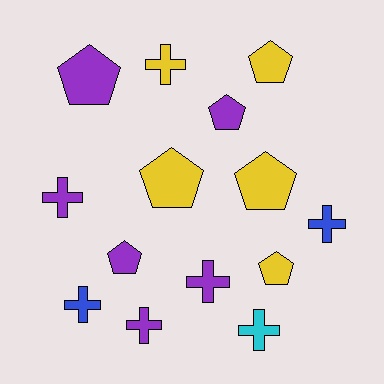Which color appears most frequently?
Purple, with 6 objects.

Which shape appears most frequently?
Pentagon, with 7 objects.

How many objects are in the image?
There are 14 objects.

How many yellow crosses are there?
There is 1 yellow cross.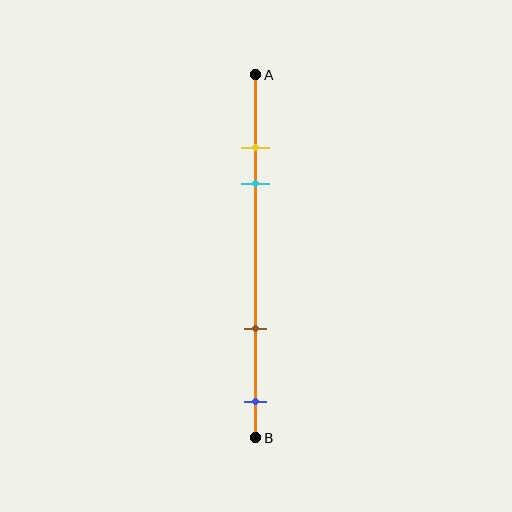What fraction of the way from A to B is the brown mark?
The brown mark is approximately 70% (0.7) of the way from A to B.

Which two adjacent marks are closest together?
The yellow and cyan marks are the closest adjacent pair.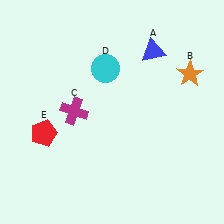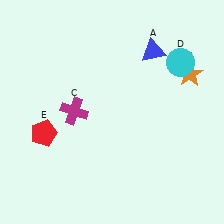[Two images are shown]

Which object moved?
The cyan circle (D) moved right.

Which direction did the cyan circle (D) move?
The cyan circle (D) moved right.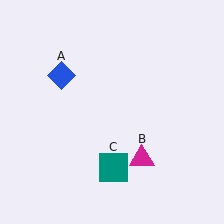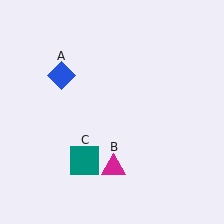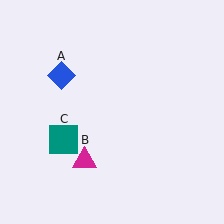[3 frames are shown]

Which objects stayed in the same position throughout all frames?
Blue diamond (object A) remained stationary.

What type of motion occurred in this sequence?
The magenta triangle (object B), teal square (object C) rotated clockwise around the center of the scene.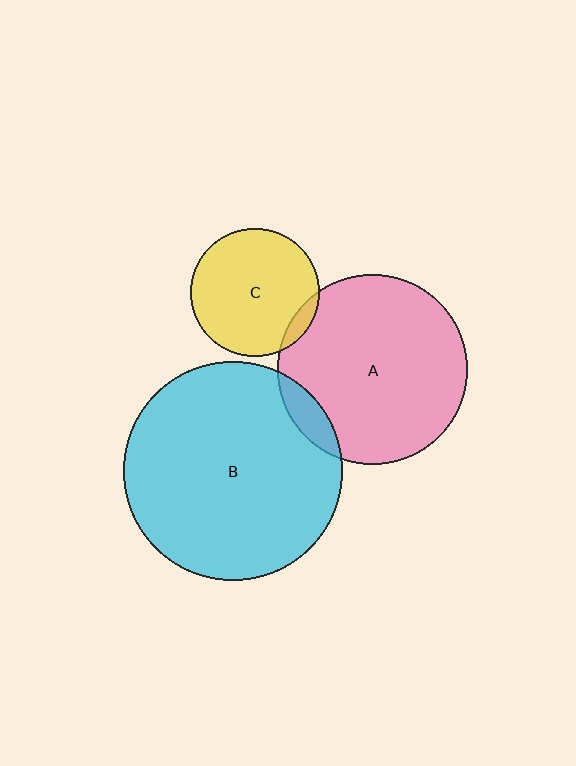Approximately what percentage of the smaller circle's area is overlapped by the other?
Approximately 10%.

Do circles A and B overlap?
Yes.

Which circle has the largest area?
Circle B (cyan).